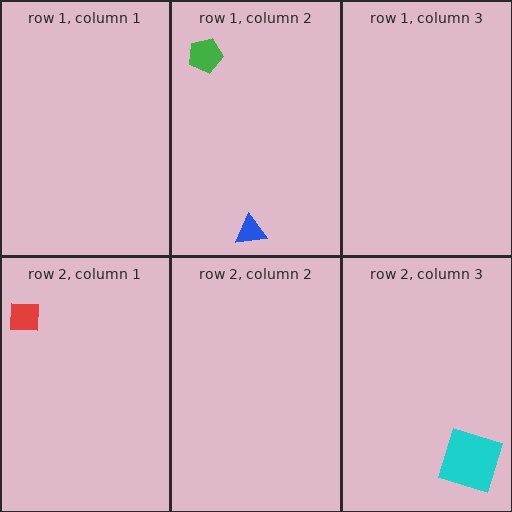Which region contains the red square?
The row 2, column 1 region.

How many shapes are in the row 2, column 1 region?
1.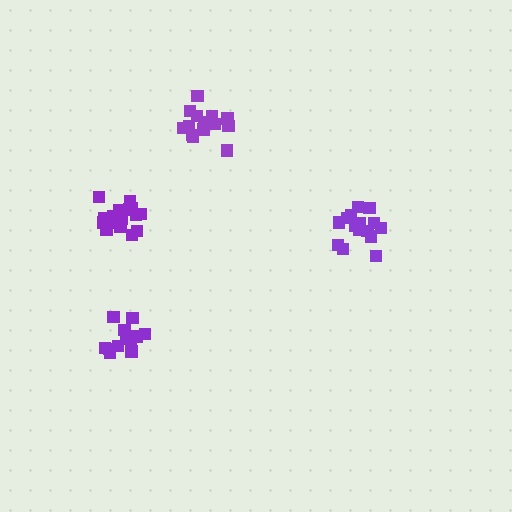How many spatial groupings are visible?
There are 4 spatial groupings.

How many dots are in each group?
Group 1: 13 dots, Group 2: 19 dots, Group 3: 15 dots, Group 4: 15 dots (62 total).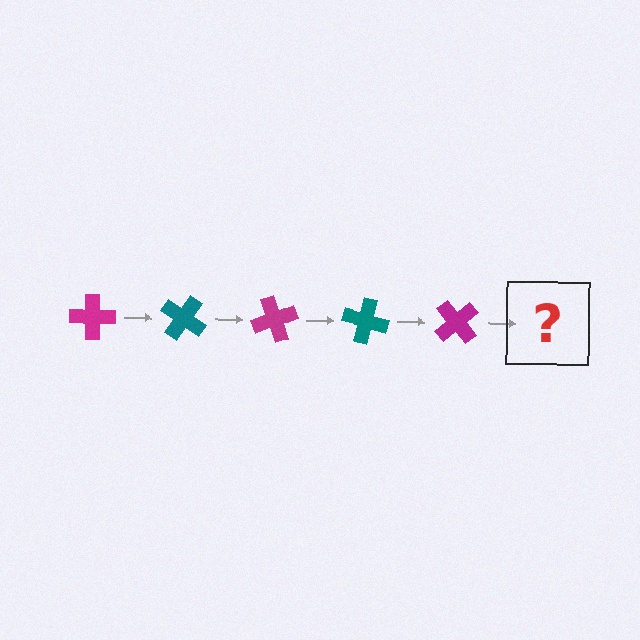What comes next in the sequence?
The next element should be a teal cross, rotated 175 degrees from the start.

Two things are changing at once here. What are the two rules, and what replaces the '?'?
The two rules are that it rotates 35 degrees each step and the color cycles through magenta and teal. The '?' should be a teal cross, rotated 175 degrees from the start.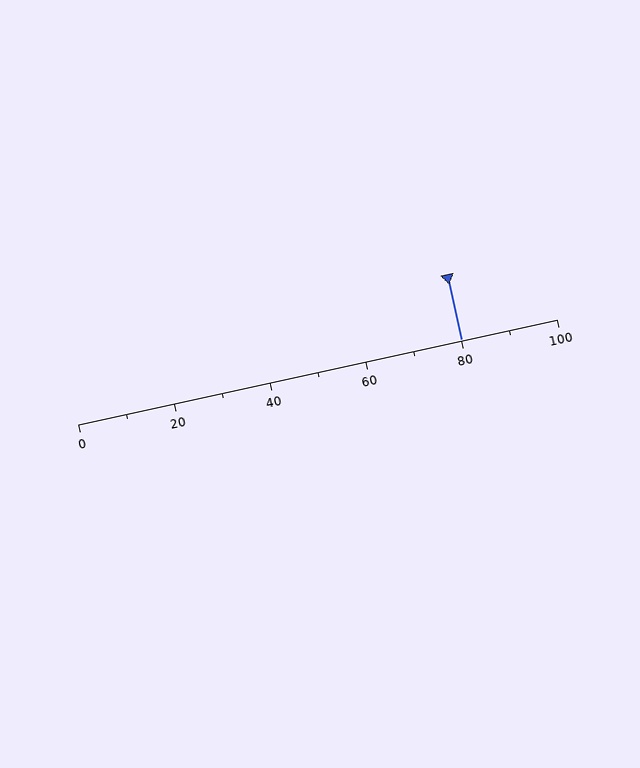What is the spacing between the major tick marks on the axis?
The major ticks are spaced 20 apart.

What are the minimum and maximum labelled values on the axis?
The axis runs from 0 to 100.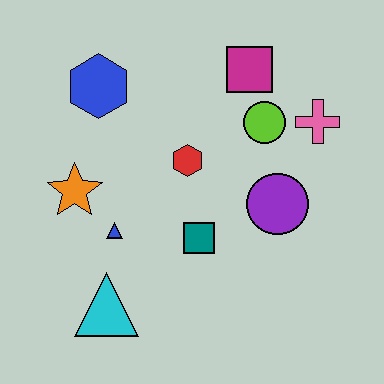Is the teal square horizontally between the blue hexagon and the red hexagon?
No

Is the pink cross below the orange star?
No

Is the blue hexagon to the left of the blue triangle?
Yes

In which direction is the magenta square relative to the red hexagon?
The magenta square is above the red hexagon.